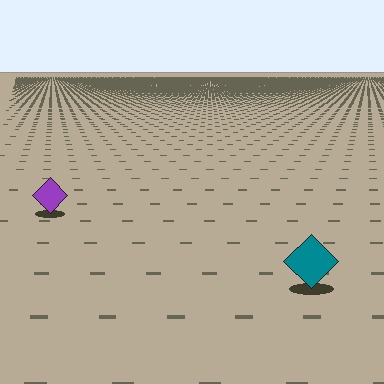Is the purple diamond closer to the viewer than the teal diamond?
No. The teal diamond is closer — you can tell from the texture gradient: the ground texture is coarser near it.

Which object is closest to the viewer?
The teal diamond is closest. The texture marks near it are larger and more spread out.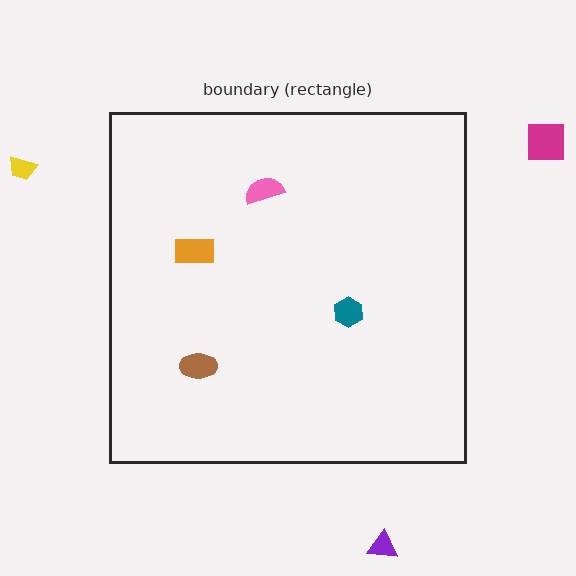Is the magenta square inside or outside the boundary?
Outside.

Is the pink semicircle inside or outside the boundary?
Inside.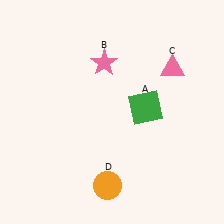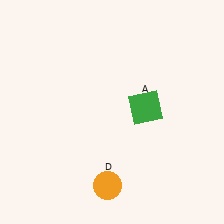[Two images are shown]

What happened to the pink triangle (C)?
The pink triangle (C) was removed in Image 2. It was in the top-right area of Image 1.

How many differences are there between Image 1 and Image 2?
There are 2 differences between the two images.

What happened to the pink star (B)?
The pink star (B) was removed in Image 2. It was in the top-left area of Image 1.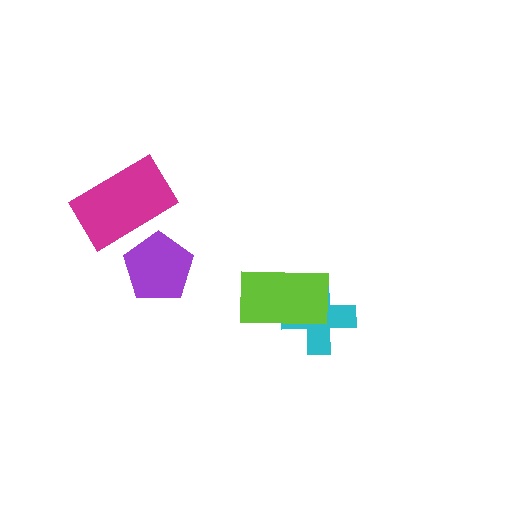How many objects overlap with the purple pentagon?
1 object overlaps with the purple pentagon.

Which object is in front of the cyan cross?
The lime rectangle is in front of the cyan cross.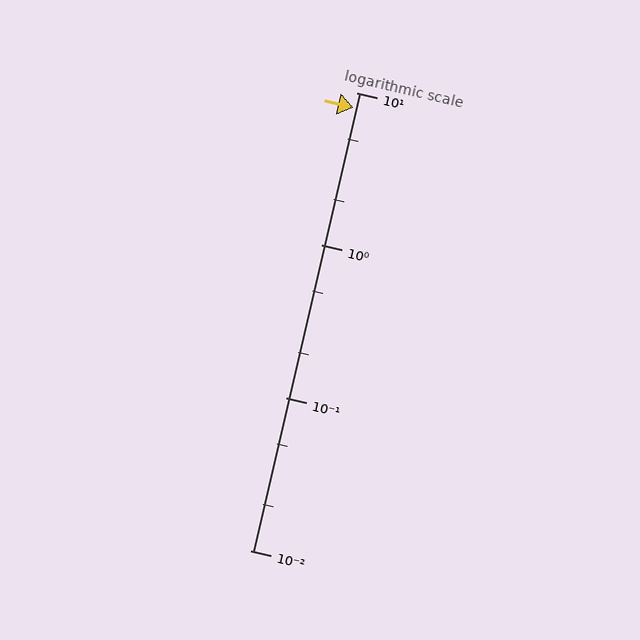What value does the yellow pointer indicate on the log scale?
The pointer indicates approximately 8.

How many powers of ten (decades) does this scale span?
The scale spans 3 decades, from 0.01 to 10.